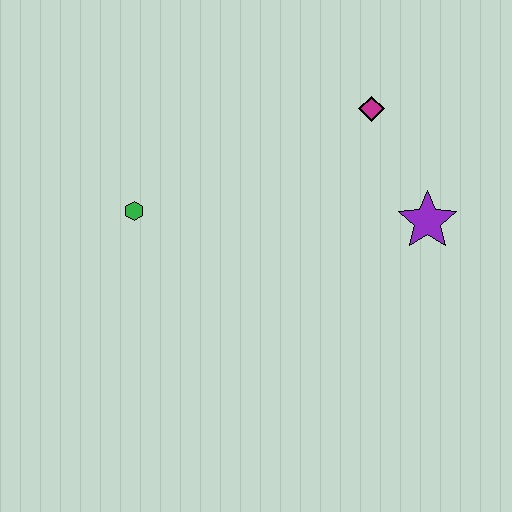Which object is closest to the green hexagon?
The magenta diamond is closest to the green hexagon.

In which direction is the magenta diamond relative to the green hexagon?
The magenta diamond is to the right of the green hexagon.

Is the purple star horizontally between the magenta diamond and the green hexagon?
No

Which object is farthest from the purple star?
The green hexagon is farthest from the purple star.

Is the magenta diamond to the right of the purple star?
No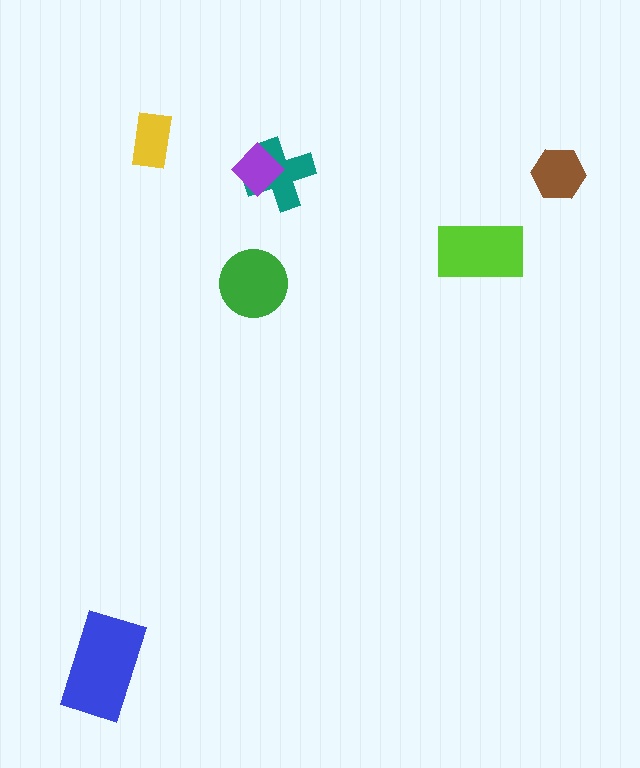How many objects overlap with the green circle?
0 objects overlap with the green circle.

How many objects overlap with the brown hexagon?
0 objects overlap with the brown hexagon.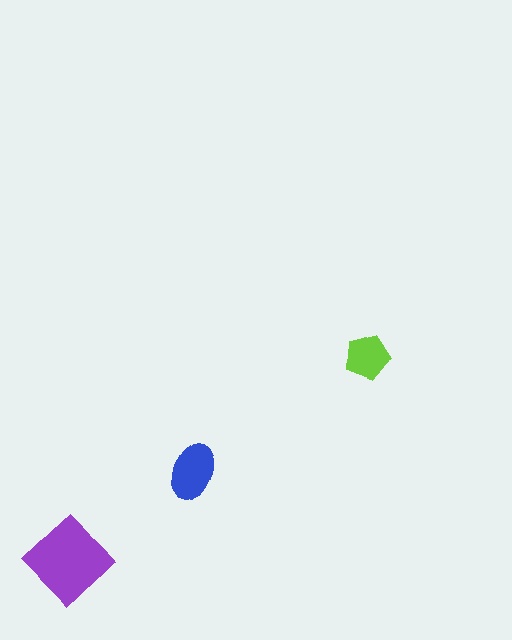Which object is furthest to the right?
The lime pentagon is rightmost.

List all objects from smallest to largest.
The lime pentagon, the blue ellipse, the purple diamond.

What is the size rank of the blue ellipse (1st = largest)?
2nd.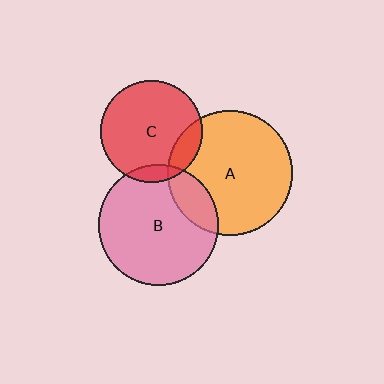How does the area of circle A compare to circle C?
Approximately 1.5 times.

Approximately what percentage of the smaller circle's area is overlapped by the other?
Approximately 15%.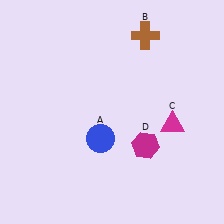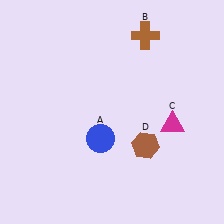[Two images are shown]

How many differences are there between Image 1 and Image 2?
There is 1 difference between the two images.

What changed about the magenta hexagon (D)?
In Image 1, D is magenta. In Image 2, it changed to brown.